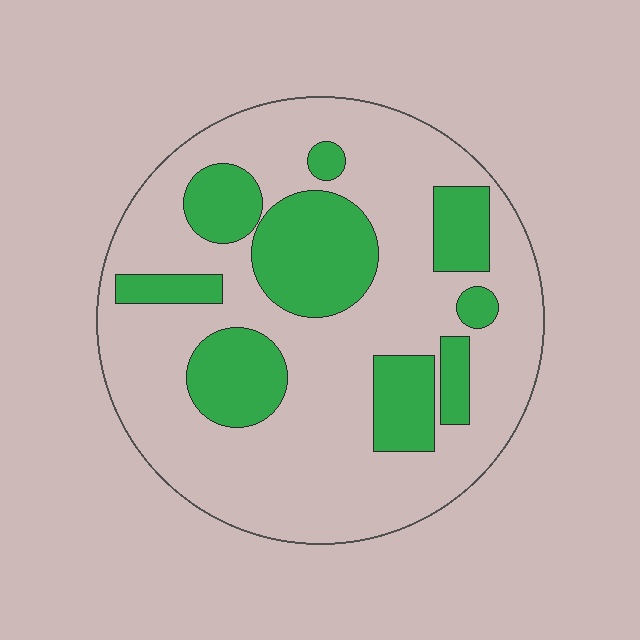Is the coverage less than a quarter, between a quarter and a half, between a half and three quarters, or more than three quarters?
Between a quarter and a half.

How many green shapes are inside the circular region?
9.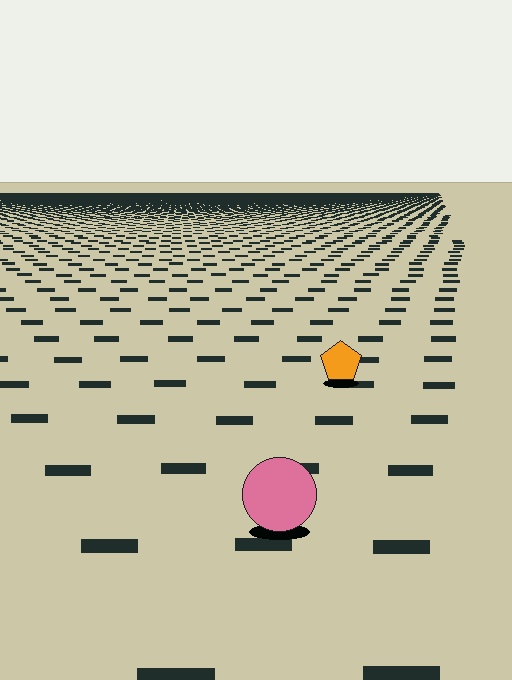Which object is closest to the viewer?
The pink circle is closest. The texture marks near it are larger and more spread out.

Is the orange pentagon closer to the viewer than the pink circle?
No. The pink circle is closer — you can tell from the texture gradient: the ground texture is coarser near it.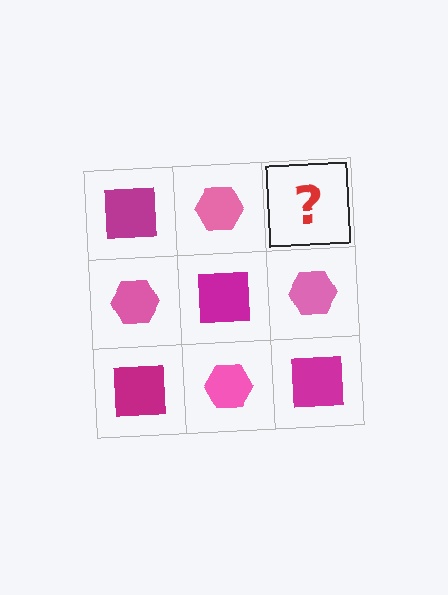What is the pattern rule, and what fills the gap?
The rule is that it alternates magenta square and pink hexagon in a checkerboard pattern. The gap should be filled with a magenta square.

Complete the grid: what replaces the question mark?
The question mark should be replaced with a magenta square.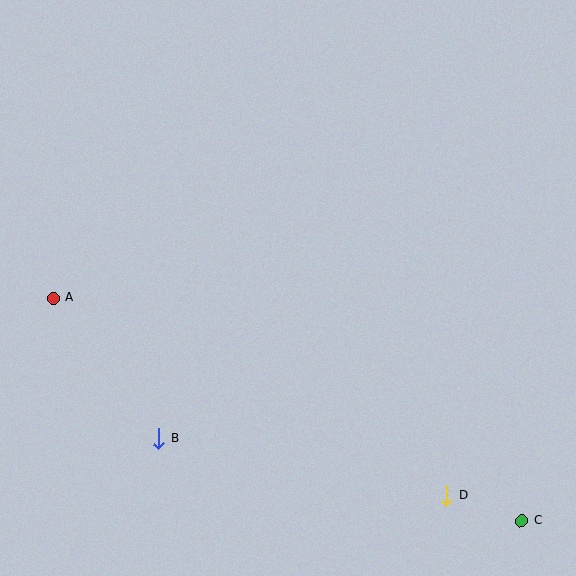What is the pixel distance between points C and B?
The distance between C and B is 372 pixels.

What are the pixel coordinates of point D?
Point D is at (446, 496).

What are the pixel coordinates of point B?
Point B is at (159, 438).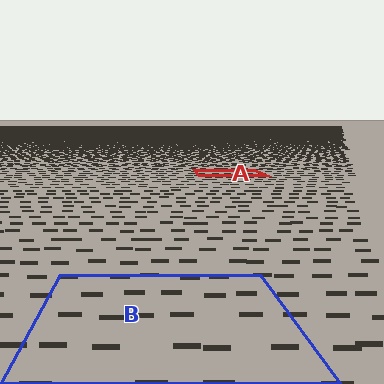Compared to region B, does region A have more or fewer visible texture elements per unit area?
Region A has more texture elements per unit area — they are packed more densely because it is farther away.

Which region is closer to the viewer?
Region B is closer. The texture elements there are larger and more spread out.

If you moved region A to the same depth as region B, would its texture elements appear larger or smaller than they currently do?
They would appear larger. At a closer depth, the same texture elements are projected at a bigger on-screen size.